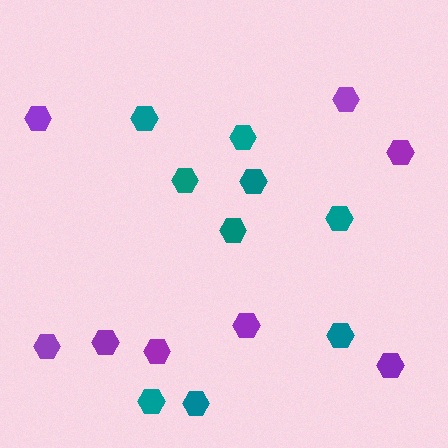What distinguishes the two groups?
There are 2 groups: one group of purple hexagons (8) and one group of teal hexagons (9).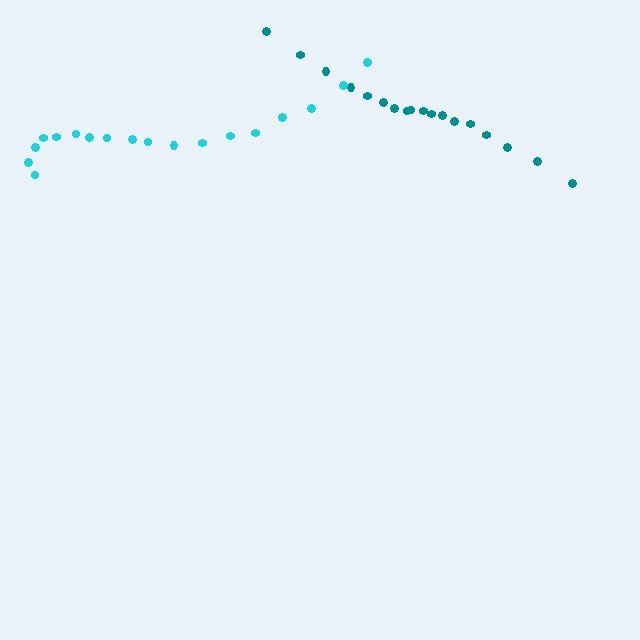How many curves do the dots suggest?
There are 2 distinct paths.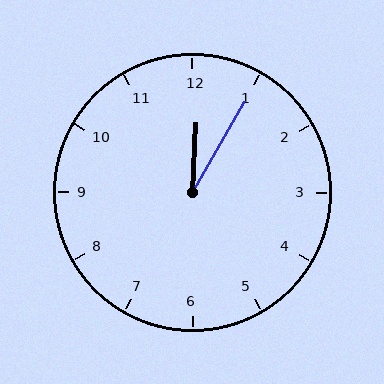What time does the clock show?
12:05.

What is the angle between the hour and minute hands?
Approximately 28 degrees.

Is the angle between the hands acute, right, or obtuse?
It is acute.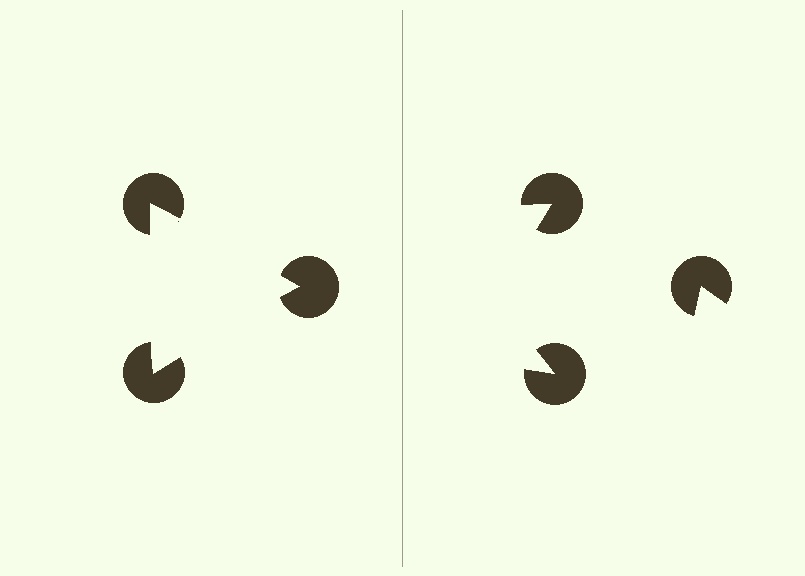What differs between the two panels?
The pac-man discs are positioned identically on both sides; only the wedge orientations differ. On the left they align to a triangle; on the right they are misaligned.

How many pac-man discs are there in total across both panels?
6 — 3 on each side.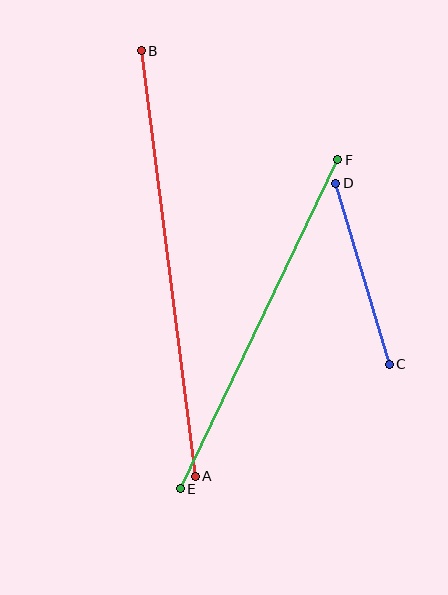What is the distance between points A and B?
The distance is approximately 429 pixels.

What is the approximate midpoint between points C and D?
The midpoint is at approximately (362, 274) pixels.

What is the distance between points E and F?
The distance is approximately 365 pixels.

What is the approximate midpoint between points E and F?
The midpoint is at approximately (259, 324) pixels.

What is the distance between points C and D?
The distance is approximately 188 pixels.